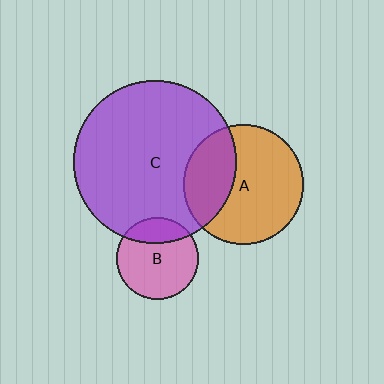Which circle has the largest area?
Circle C (purple).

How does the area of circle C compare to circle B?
Approximately 4.0 times.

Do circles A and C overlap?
Yes.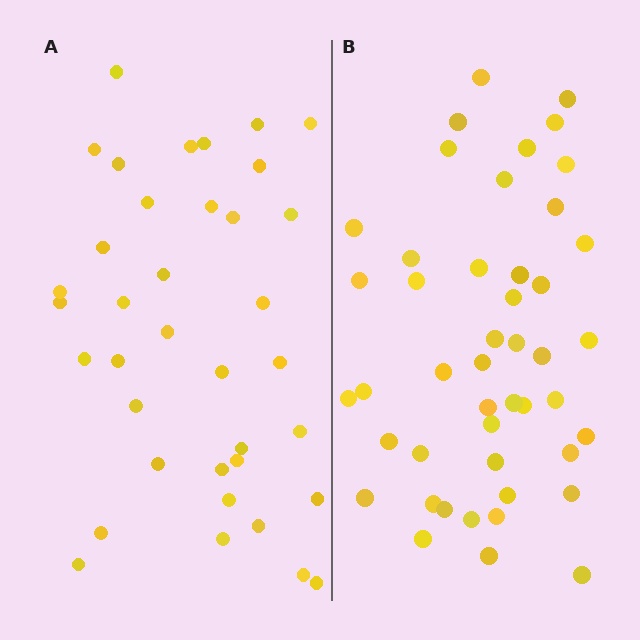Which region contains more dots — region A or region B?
Region B (the right region) has more dots.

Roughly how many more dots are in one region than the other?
Region B has roughly 8 or so more dots than region A.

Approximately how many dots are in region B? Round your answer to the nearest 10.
About 50 dots. (The exact count is 46, which rounds to 50.)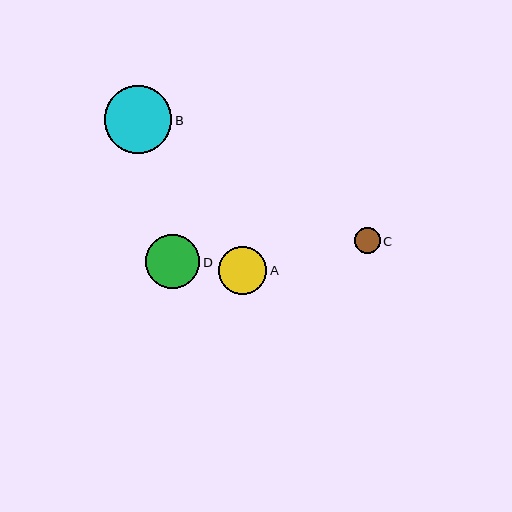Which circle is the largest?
Circle B is the largest with a size of approximately 68 pixels.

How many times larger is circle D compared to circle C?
Circle D is approximately 2.1 times the size of circle C.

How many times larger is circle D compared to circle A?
Circle D is approximately 1.1 times the size of circle A.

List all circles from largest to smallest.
From largest to smallest: B, D, A, C.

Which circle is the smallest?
Circle C is the smallest with a size of approximately 26 pixels.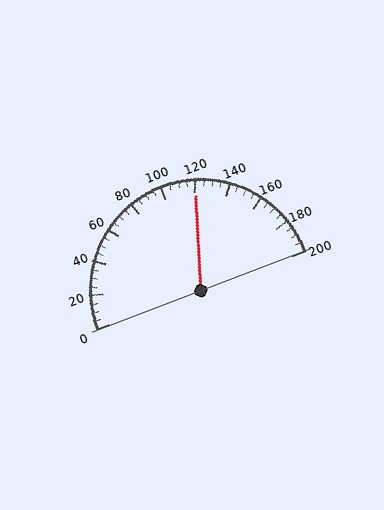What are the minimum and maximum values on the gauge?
The gauge ranges from 0 to 200.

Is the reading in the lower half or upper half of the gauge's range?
The reading is in the upper half of the range (0 to 200).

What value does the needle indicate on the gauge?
The needle indicates approximately 120.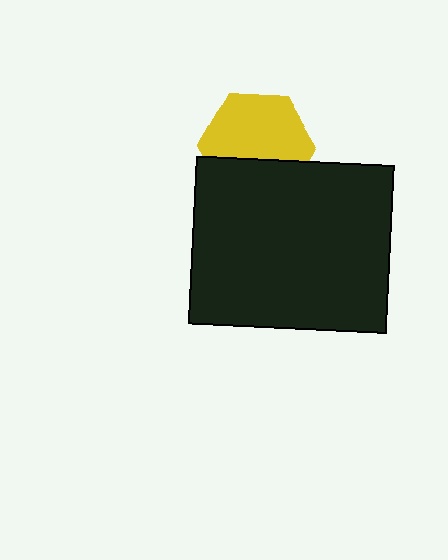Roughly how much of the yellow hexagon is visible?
About half of it is visible (roughly 64%).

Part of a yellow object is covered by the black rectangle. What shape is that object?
It is a hexagon.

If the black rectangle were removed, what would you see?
You would see the complete yellow hexagon.